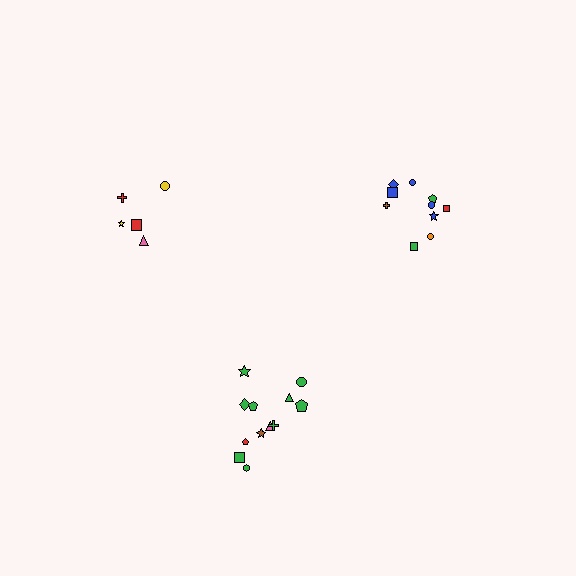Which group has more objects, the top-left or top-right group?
The top-right group.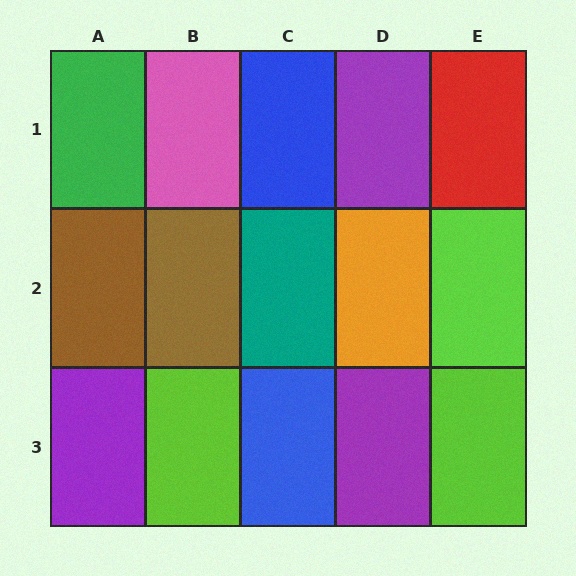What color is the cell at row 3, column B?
Lime.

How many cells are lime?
3 cells are lime.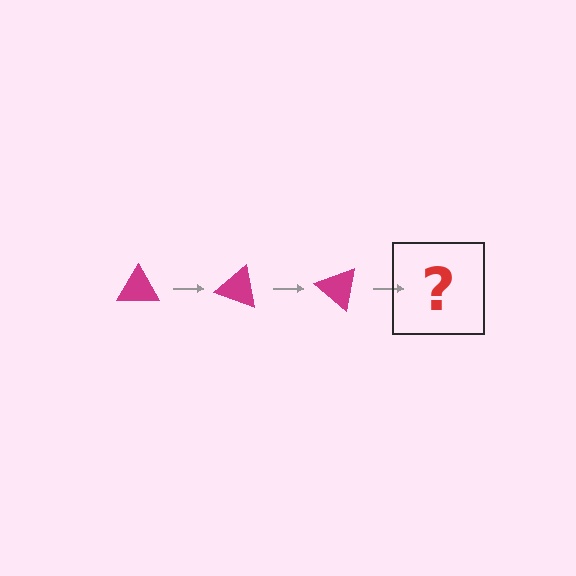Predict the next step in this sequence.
The next step is a magenta triangle rotated 60 degrees.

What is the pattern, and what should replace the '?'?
The pattern is that the triangle rotates 20 degrees each step. The '?' should be a magenta triangle rotated 60 degrees.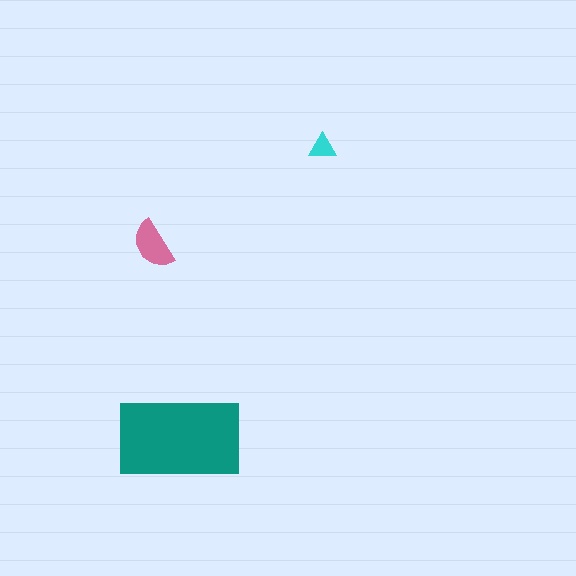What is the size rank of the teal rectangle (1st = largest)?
1st.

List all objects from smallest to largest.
The cyan triangle, the pink semicircle, the teal rectangle.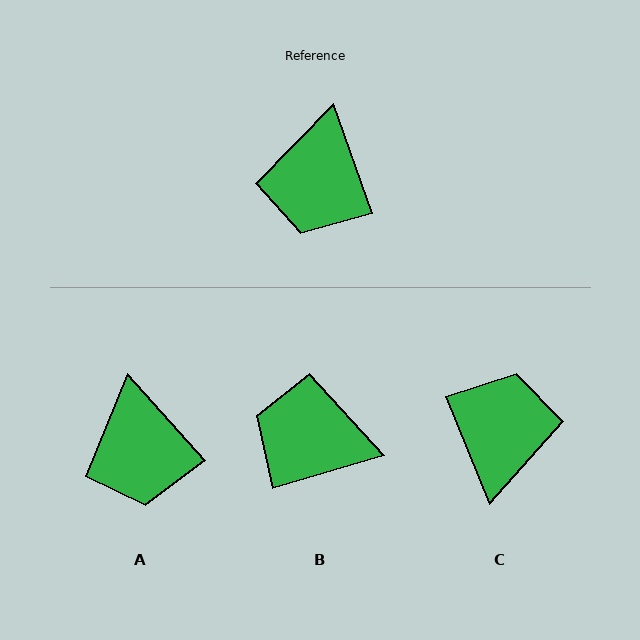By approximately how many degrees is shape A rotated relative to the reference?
Approximately 22 degrees counter-clockwise.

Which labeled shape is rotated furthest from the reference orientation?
C, about 177 degrees away.